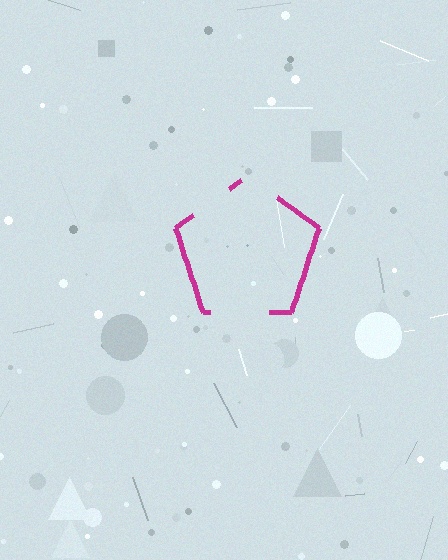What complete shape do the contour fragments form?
The contour fragments form a pentagon.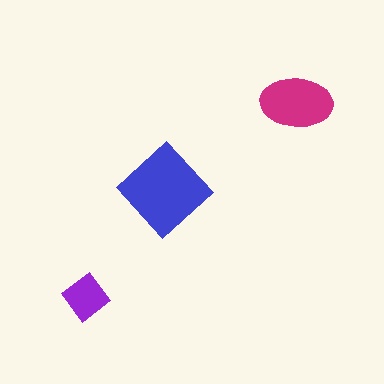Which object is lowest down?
The purple diamond is bottommost.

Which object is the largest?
The blue diamond.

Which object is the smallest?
The purple diamond.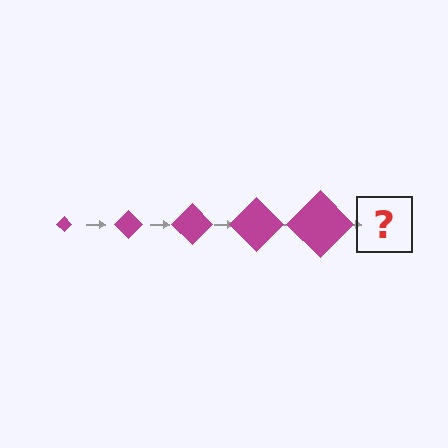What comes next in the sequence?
The next element should be a magenta diamond, larger than the previous one.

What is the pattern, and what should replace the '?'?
The pattern is that the diamond gets progressively larger each step. The '?' should be a magenta diamond, larger than the previous one.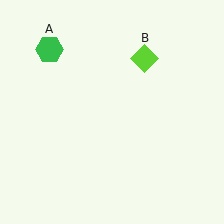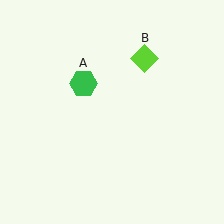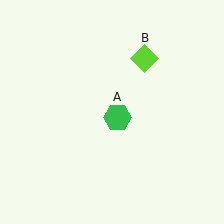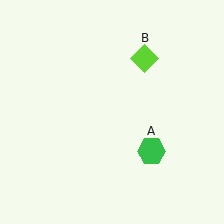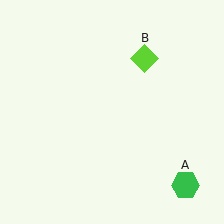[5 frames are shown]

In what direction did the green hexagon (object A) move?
The green hexagon (object A) moved down and to the right.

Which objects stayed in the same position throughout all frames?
Lime diamond (object B) remained stationary.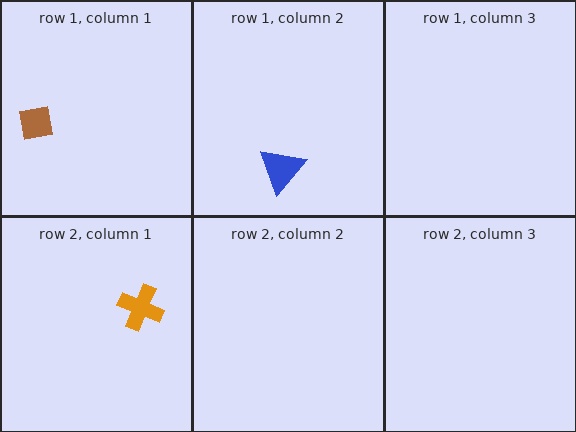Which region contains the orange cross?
The row 2, column 1 region.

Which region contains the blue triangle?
The row 1, column 2 region.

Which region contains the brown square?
The row 1, column 1 region.